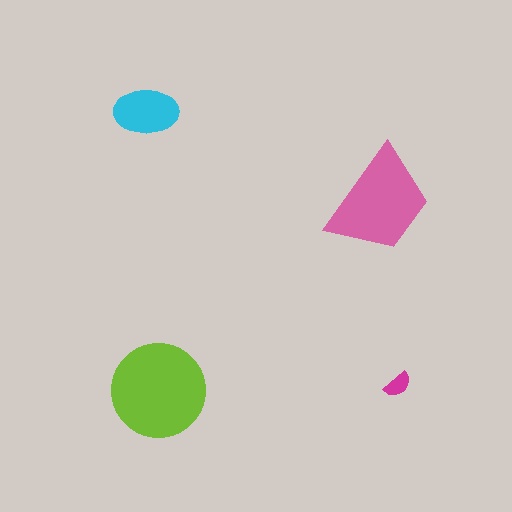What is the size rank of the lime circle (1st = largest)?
1st.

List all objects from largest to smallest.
The lime circle, the pink trapezoid, the cyan ellipse, the magenta semicircle.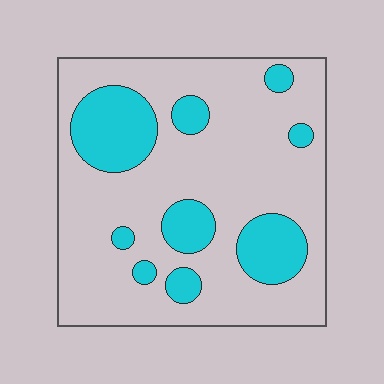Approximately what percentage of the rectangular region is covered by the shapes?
Approximately 25%.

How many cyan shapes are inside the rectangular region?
9.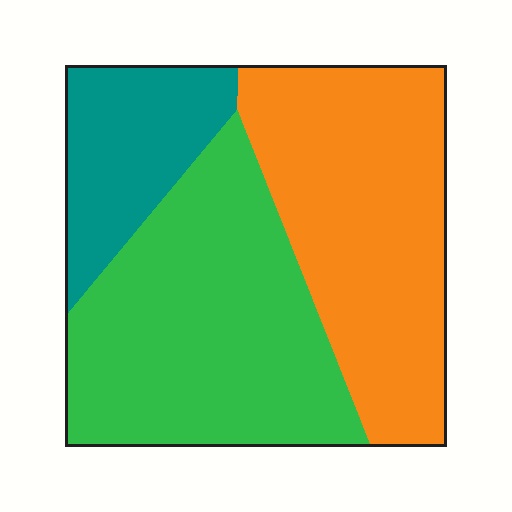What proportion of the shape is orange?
Orange covers around 40% of the shape.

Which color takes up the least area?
Teal, at roughly 15%.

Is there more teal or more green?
Green.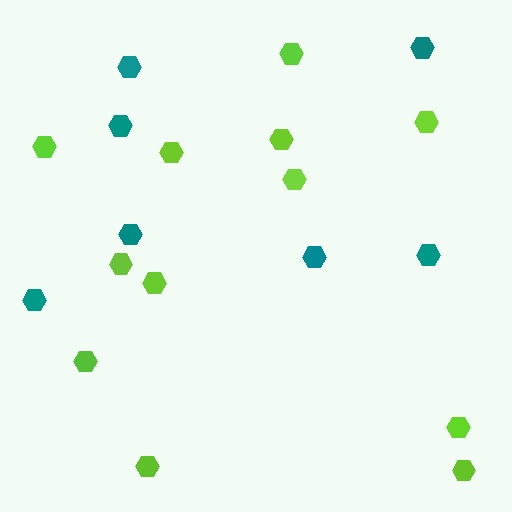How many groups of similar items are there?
There are 2 groups: one group of lime hexagons (12) and one group of teal hexagons (7).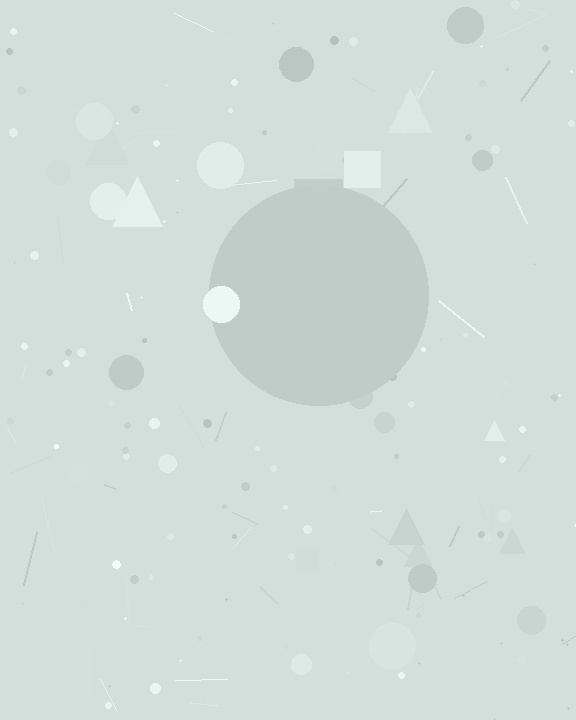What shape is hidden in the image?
A circle is hidden in the image.